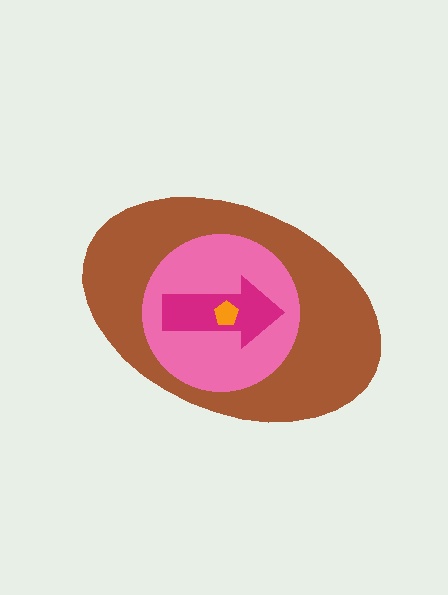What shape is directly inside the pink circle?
The magenta arrow.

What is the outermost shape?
The brown ellipse.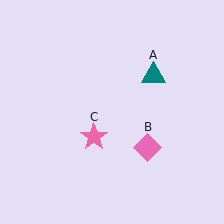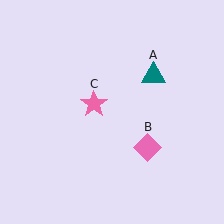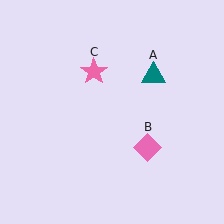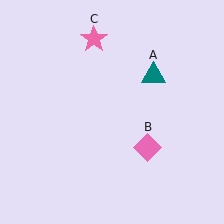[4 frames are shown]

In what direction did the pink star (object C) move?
The pink star (object C) moved up.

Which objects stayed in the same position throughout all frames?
Teal triangle (object A) and pink diamond (object B) remained stationary.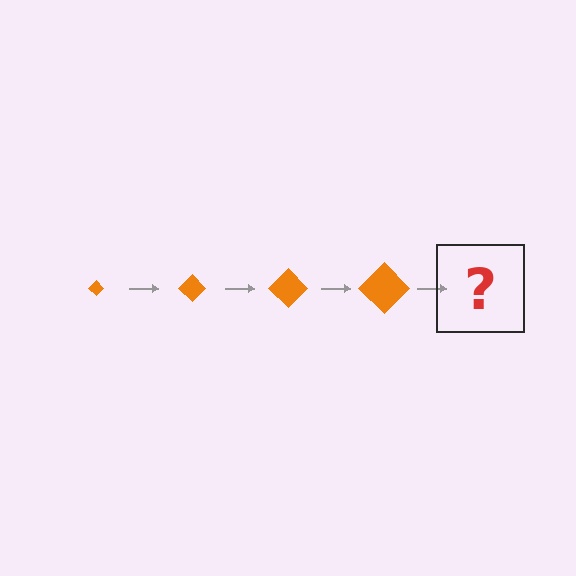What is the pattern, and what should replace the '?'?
The pattern is that the diamond gets progressively larger each step. The '?' should be an orange diamond, larger than the previous one.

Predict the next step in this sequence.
The next step is an orange diamond, larger than the previous one.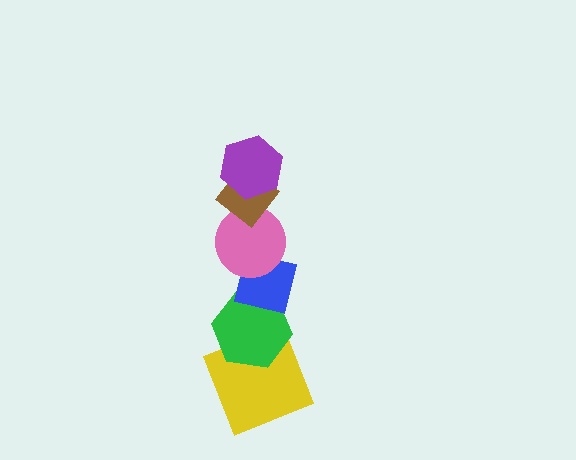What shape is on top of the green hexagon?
The blue square is on top of the green hexagon.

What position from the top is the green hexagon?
The green hexagon is 5th from the top.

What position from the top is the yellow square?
The yellow square is 6th from the top.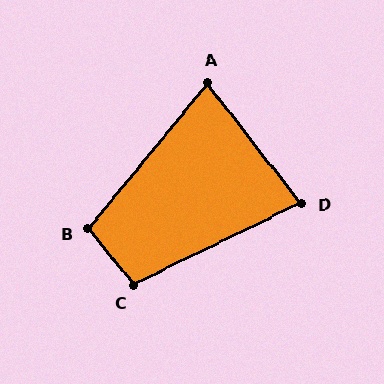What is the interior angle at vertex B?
Approximately 102 degrees (obtuse).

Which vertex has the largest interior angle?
C, at approximately 103 degrees.